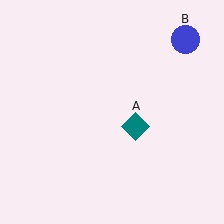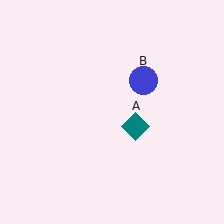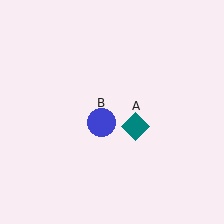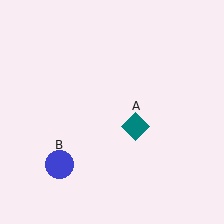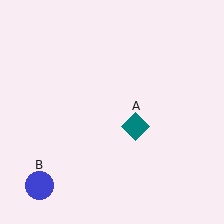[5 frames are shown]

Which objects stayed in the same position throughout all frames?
Teal diamond (object A) remained stationary.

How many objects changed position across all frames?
1 object changed position: blue circle (object B).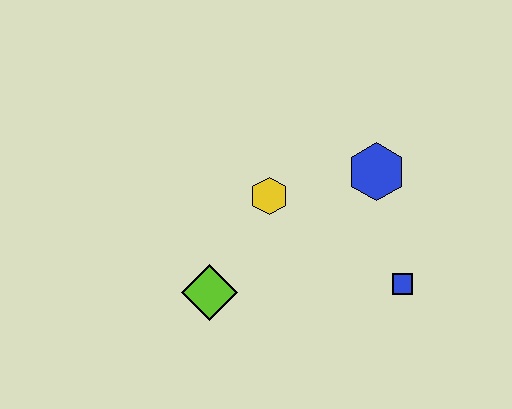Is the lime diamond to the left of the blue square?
Yes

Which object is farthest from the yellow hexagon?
The blue square is farthest from the yellow hexagon.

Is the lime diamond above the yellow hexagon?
No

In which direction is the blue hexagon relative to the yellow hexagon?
The blue hexagon is to the right of the yellow hexagon.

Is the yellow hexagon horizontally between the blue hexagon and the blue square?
No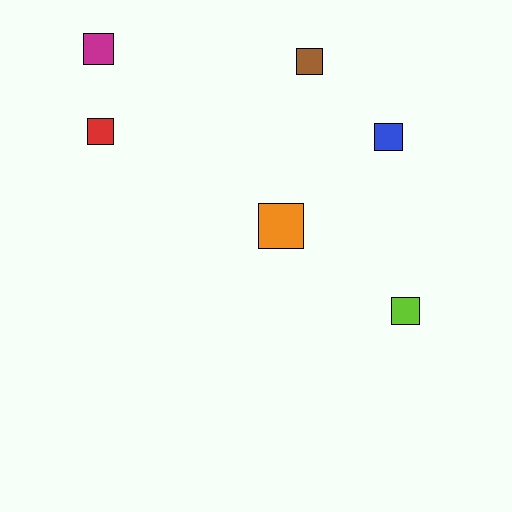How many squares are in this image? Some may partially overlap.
There are 6 squares.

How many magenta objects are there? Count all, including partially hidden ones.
There is 1 magenta object.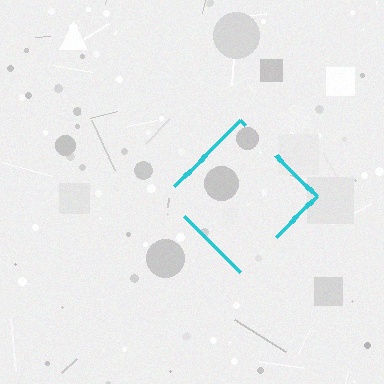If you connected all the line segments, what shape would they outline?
They would outline a diamond.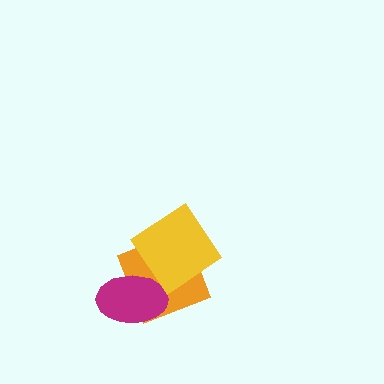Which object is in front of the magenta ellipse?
The yellow diamond is in front of the magenta ellipse.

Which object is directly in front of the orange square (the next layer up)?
The magenta ellipse is directly in front of the orange square.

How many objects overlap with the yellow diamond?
2 objects overlap with the yellow diamond.